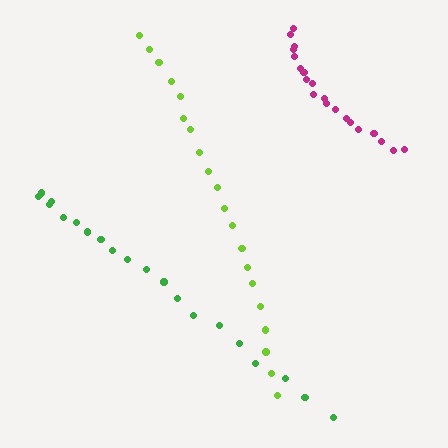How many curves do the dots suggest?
There are 3 distinct paths.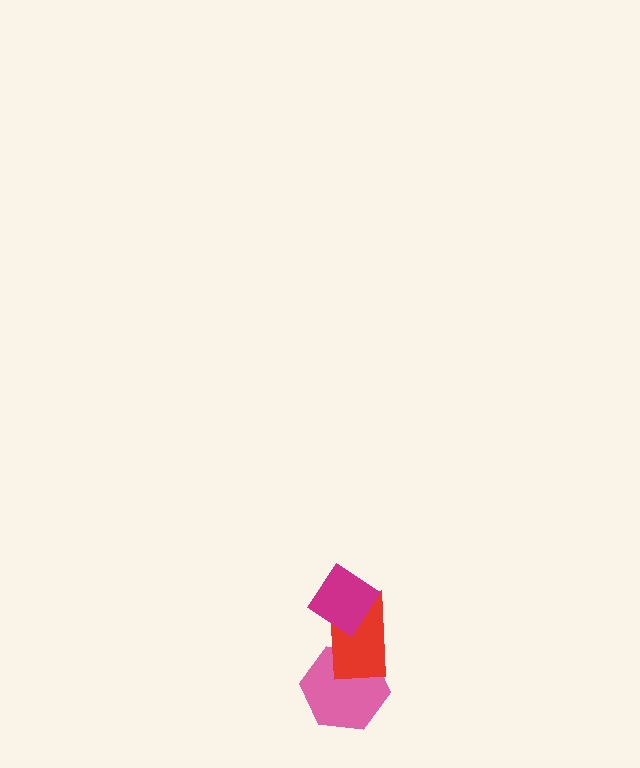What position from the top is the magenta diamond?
The magenta diamond is 1st from the top.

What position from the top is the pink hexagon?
The pink hexagon is 3rd from the top.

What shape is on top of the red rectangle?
The magenta diamond is on top of the red rectangle.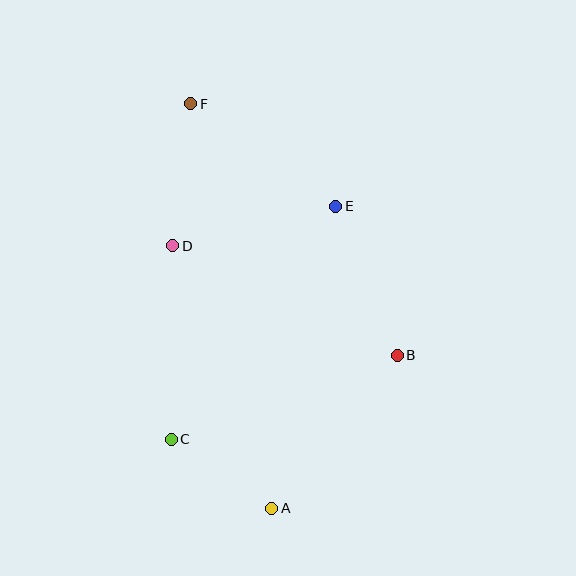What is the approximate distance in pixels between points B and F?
The distance between B and F is approximately 325 pixels.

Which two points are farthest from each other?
Points A and F are farthest from each other.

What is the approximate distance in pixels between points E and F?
The distance between E and F is approximately 177 pixels.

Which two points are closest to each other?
Points A and C are closest to each other.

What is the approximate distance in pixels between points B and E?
The distance between B and E is approximately 161 pixels.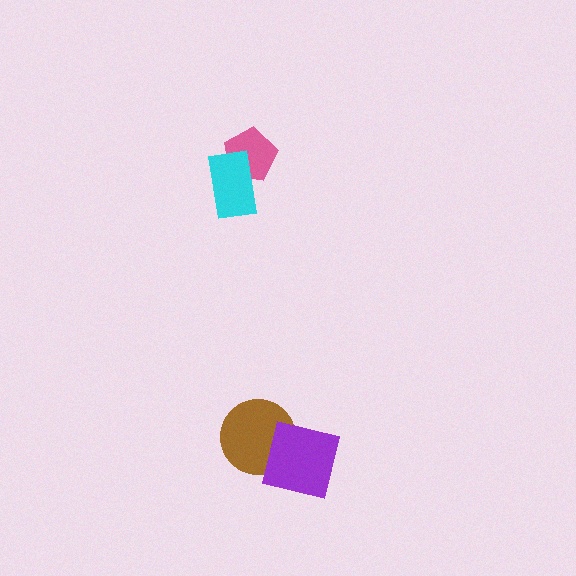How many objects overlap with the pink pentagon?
1 object overlaps with the pink pentagon.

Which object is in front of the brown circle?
The purple square is in front of the brown circle.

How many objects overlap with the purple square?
1 object overlaps with the purple square.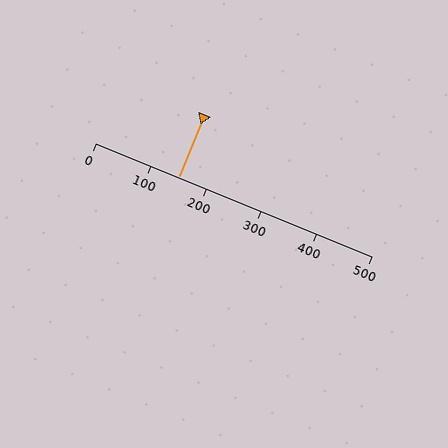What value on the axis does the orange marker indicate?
The marker indicates approximately 150.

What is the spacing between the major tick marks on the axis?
The major ticks are spaced 100 apart.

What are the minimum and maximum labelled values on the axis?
The axis runs from 0 to 500.